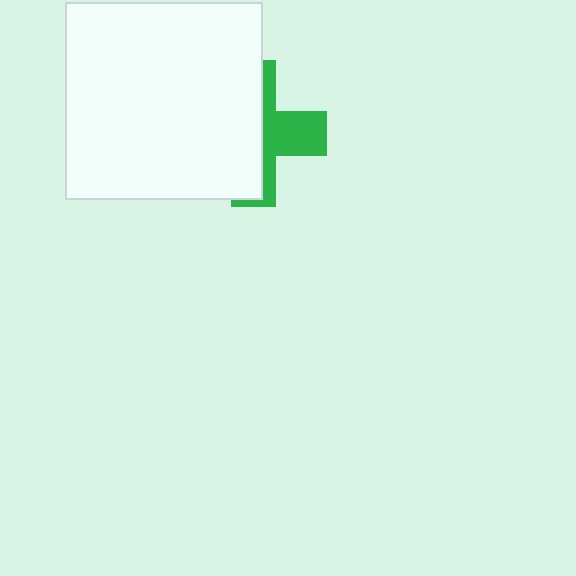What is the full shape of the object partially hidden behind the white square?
The partially hidden object is a green cross.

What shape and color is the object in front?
The object in front is a white square.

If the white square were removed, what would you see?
You would see the complete green cross.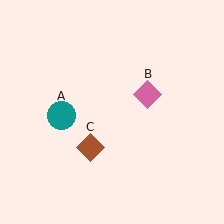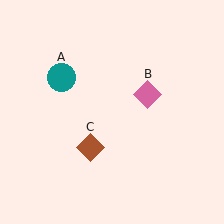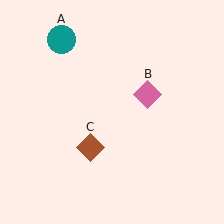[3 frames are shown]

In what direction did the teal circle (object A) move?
The teal circle (object A) moved up.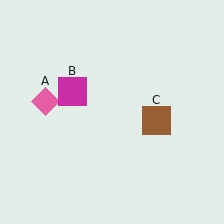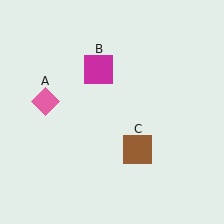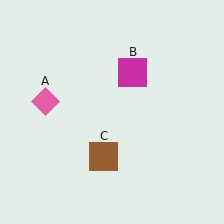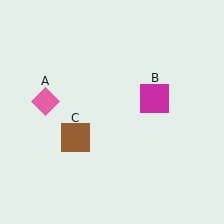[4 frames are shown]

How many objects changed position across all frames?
2 objects changed position: magenta square (object B), brown square (object C).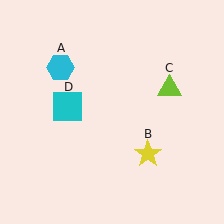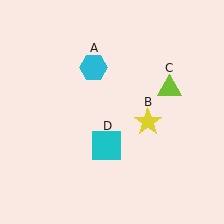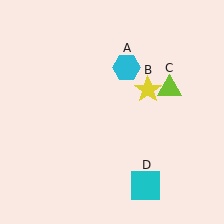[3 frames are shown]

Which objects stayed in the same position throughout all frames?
Lime triangle (object C) remained stationary.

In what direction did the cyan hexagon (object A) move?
The cyan hexagon (object A) moved right.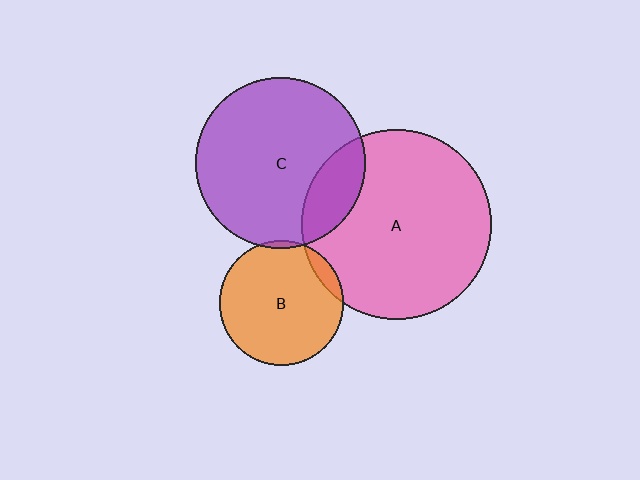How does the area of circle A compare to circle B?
Approximately 2.3 times.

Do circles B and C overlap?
Yes.